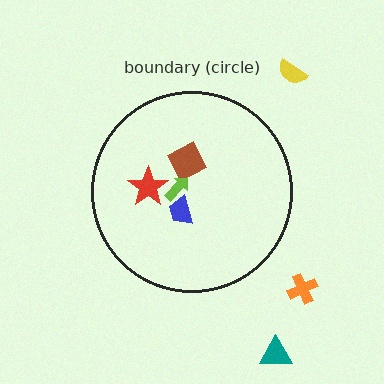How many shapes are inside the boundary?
4 inside, 3 outside.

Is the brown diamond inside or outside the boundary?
Inside.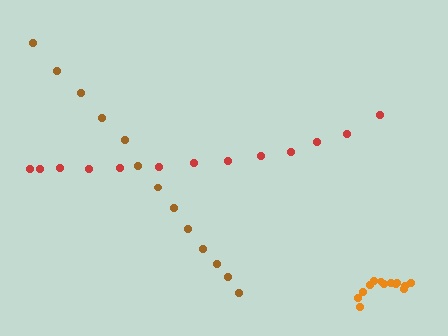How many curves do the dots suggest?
There are 3 distinct paths.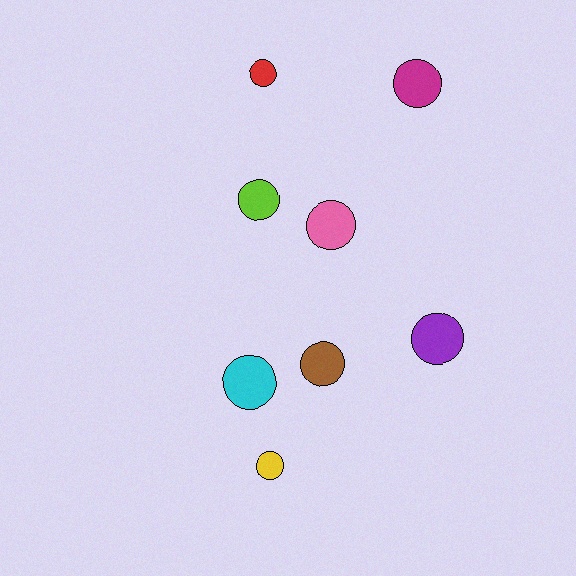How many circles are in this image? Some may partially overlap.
There are 8 circles.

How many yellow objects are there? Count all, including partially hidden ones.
There is 1 yellow object.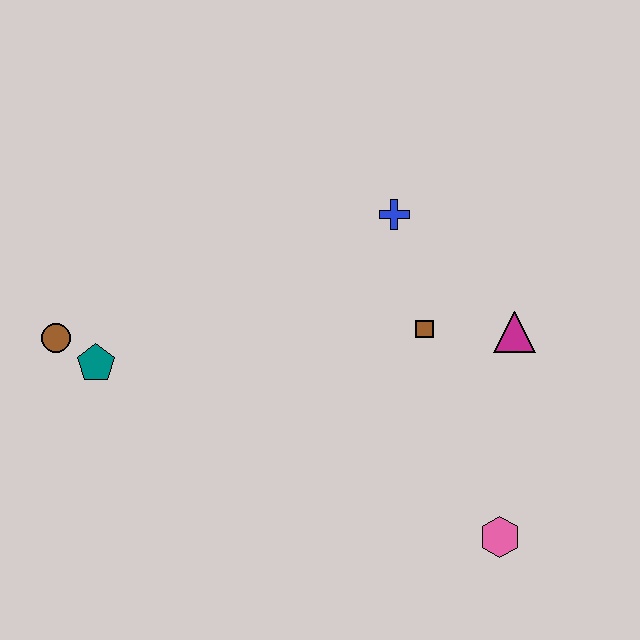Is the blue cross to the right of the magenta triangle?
No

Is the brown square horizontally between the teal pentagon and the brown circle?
No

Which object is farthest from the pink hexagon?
The brown circle is farthest from the pink hexagon.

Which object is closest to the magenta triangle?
The brown square is closest to the magenta triangle.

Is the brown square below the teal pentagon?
No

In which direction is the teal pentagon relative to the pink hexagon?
The teal pentagon is to the left of the pink hexagon.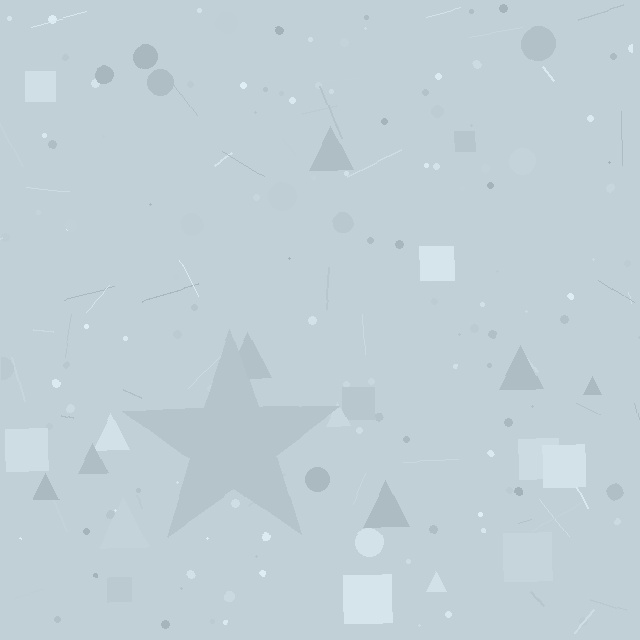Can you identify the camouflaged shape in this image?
The camouflaged shape is a star.